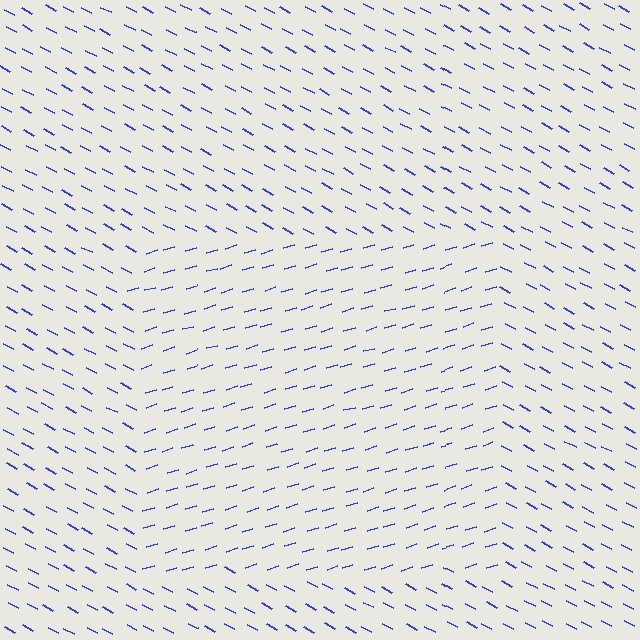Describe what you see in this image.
The image is filled with small blue line segments. A rectangle region in the image has lines oriented differently from the surrounding lines, creating a visible texture boundary.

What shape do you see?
I see a rectangle.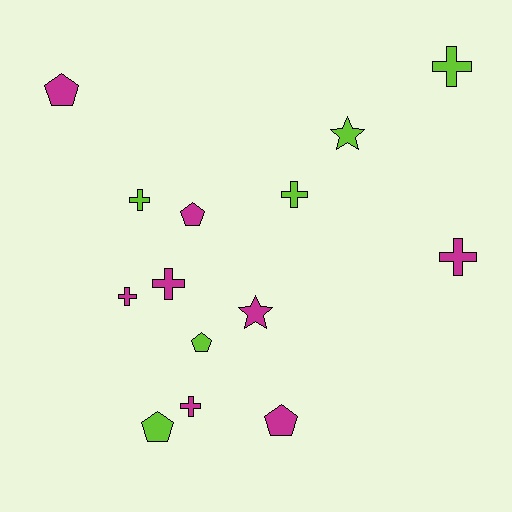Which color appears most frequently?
Magenta, with 8 objects.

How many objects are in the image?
There are 14 objects.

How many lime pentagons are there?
There are 2 lime pentagons.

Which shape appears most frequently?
Cross, with 7 objects.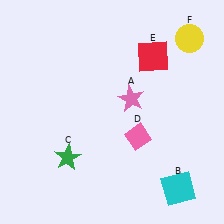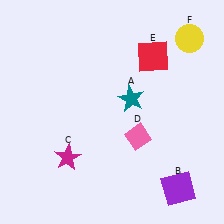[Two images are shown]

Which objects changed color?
A changed from pink to teal. B changed from cyan to purple. C changed from green to magenta.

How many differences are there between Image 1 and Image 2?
There are 3 differences between the two images.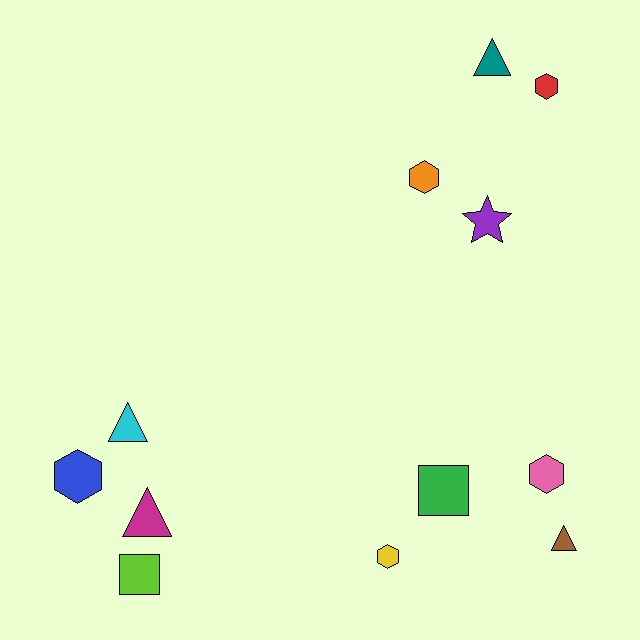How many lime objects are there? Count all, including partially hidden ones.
There is 1 lime object.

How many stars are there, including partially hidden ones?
There is 1 star.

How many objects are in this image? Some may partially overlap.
There are 12 objects.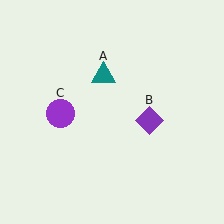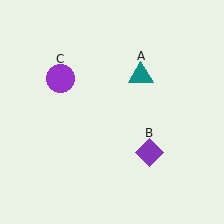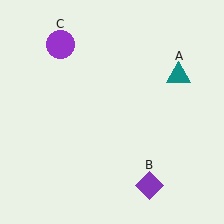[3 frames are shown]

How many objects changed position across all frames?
3 objects changed position: teal triangle (object A), purple diamond (object B), purple circle (object C).